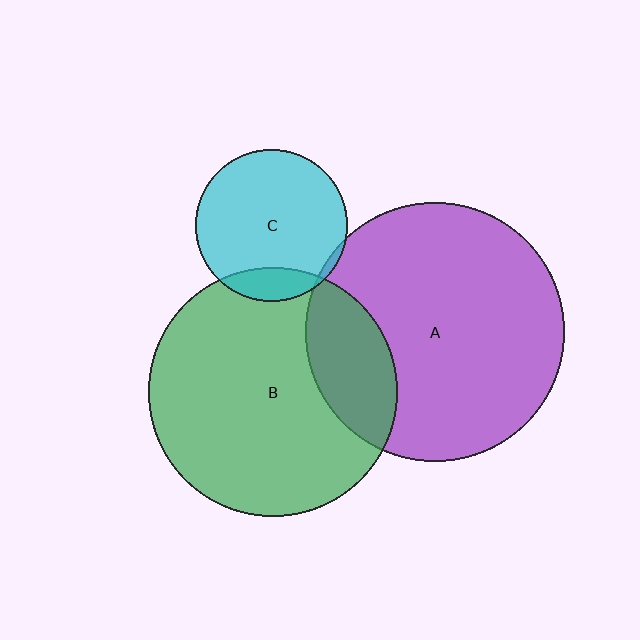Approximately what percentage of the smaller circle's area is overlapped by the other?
Approximately 15%.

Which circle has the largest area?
Circle A (purple).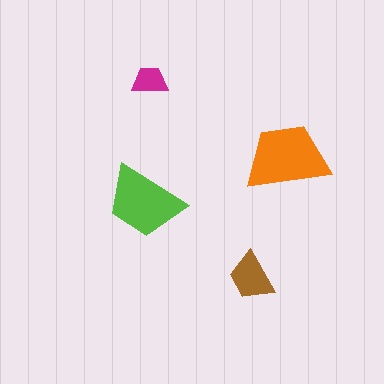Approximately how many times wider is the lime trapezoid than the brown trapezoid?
About 1.5 times wider.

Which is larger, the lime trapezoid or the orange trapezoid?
The orange one.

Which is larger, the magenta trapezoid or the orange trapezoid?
The orange one.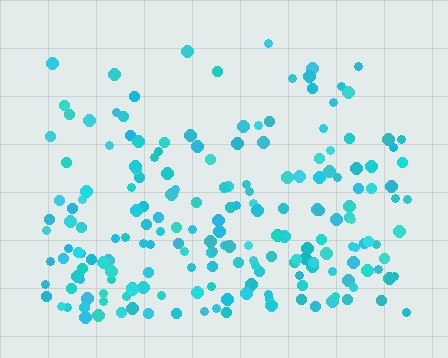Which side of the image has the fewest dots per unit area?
The top.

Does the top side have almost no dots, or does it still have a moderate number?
Still a moderate number, just noticeably fewer than the bottom.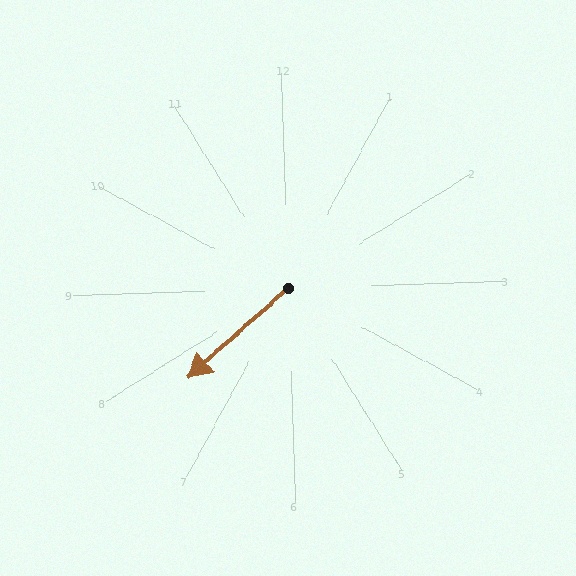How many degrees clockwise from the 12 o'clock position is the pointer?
Approximately 230 degrees.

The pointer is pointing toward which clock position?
Roughly 8 o'clock.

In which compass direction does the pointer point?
Southwest.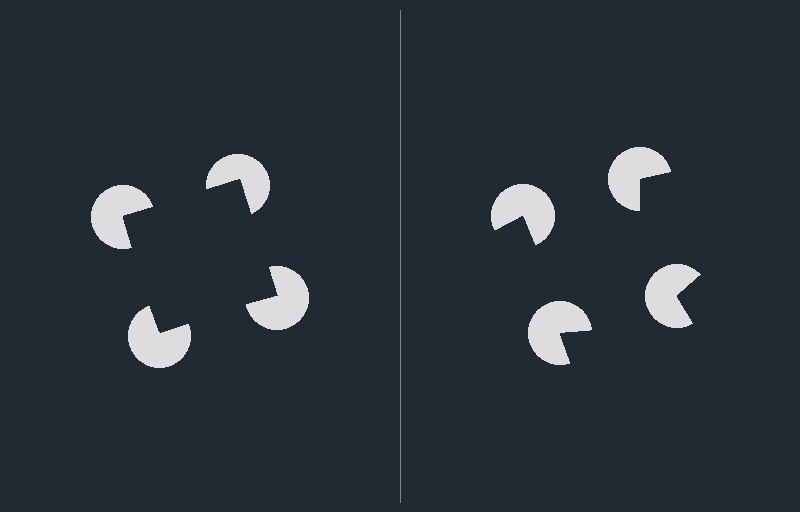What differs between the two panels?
The pac-man discs are positioned identically on both sides; only the wedge orientations differ. On the left they align to a square; on the right they are misaligned.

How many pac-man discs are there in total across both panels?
8 — 4 on each side.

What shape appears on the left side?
An illusory square.